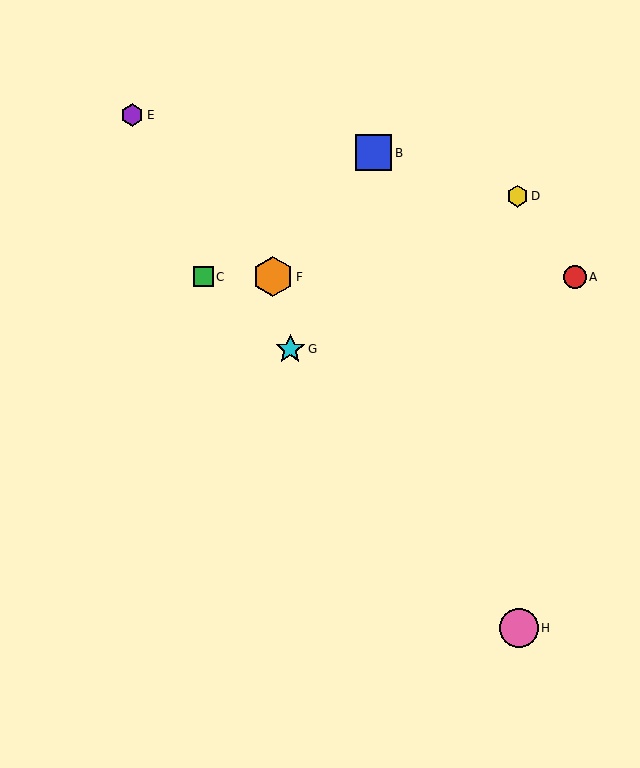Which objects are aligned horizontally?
Objects A, C, F are aligned horizontally.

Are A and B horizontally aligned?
No, A is at y≈277 and B is at y≈153.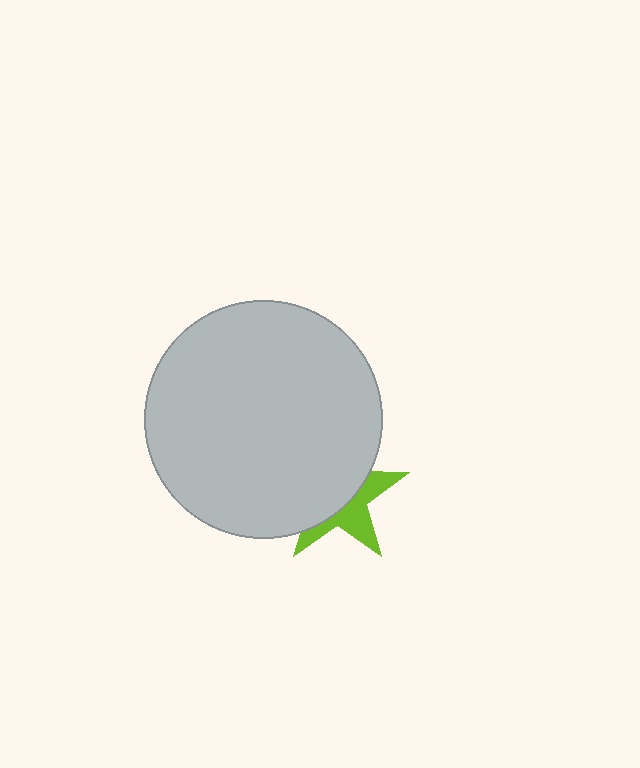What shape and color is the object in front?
The object in front is a light gray circle.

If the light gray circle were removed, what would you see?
You would see the complete lime star.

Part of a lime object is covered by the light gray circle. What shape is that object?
It is a star.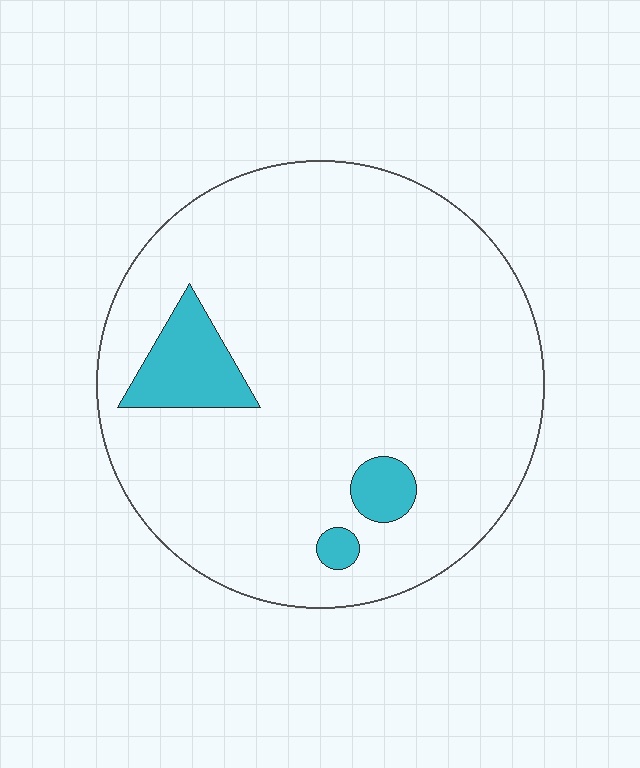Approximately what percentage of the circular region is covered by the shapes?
Approximately 10%.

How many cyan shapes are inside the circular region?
3.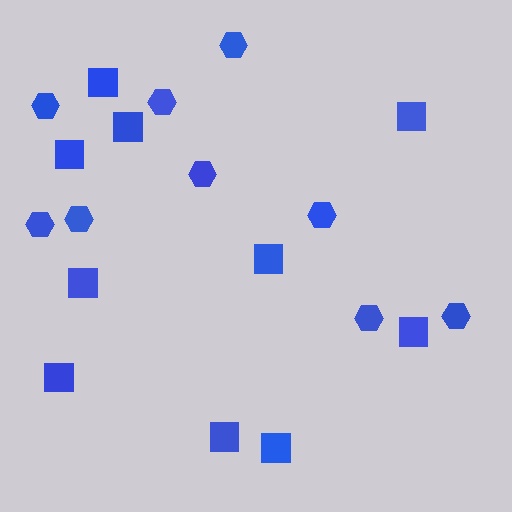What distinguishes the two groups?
There are 2 groups: one group of squares (10) and one group of hexagons (9).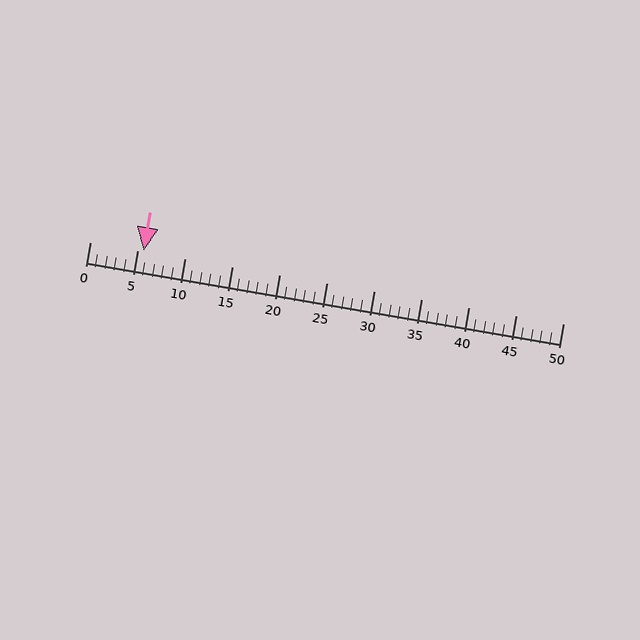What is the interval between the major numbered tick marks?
The major tick marks are spaced 5 units apart.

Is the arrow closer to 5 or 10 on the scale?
The arrow is closer to 5.